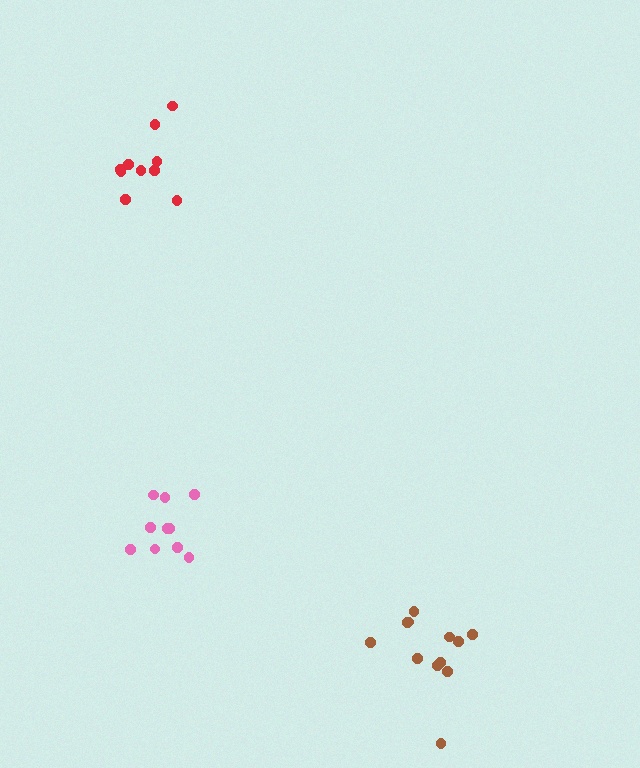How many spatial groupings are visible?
There are 3 spatial groupings.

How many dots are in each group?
Group 1: 12 dots, Group 2: 10 dots, Group 3: 10 dots (32 total).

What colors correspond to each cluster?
The clusters are colored: brown, red, pink.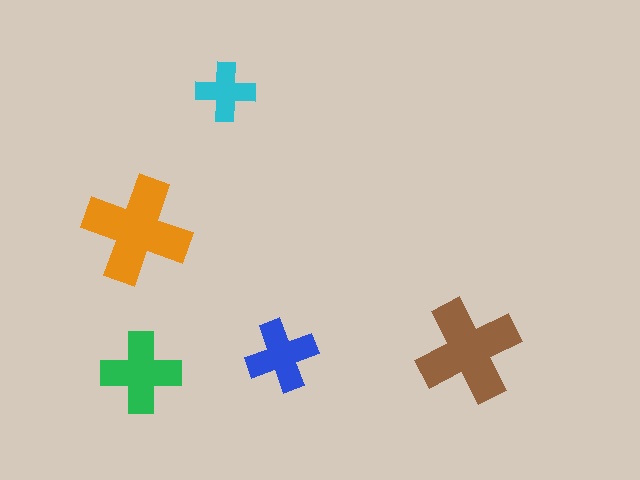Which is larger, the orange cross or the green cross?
The orange one.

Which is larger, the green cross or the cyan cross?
The green one.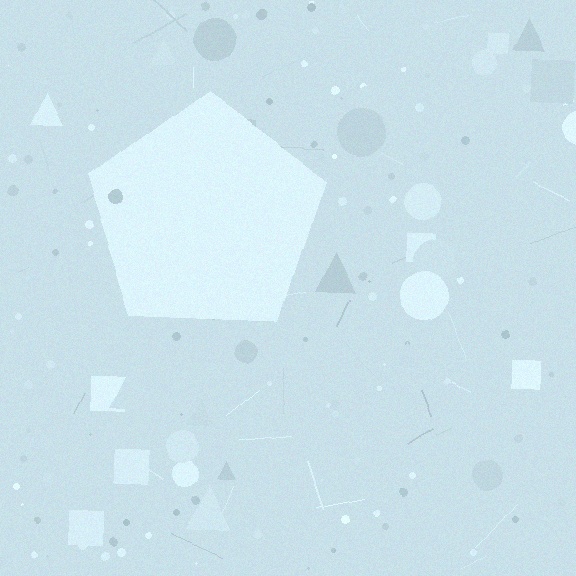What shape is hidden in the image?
A pentagon is hidden in the image.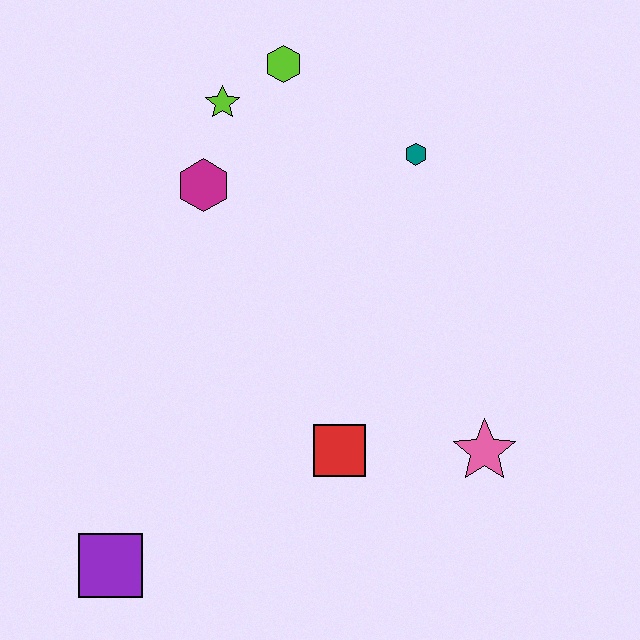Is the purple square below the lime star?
Yes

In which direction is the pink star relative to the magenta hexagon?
The pink star is to the right of the magenta hexagon.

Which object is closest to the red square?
The pink star is closest to the red square.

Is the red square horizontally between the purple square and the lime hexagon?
No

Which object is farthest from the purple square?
The lime hexagon is farthest from the purple square.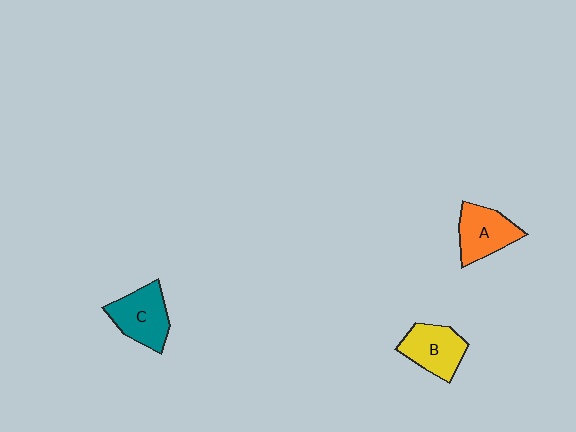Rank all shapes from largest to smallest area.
From largest to smallest: C (teal), A (orange), B (yellow).